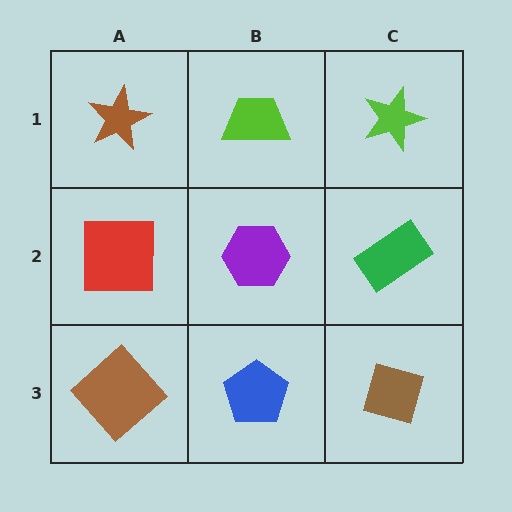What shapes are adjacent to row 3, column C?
A green rectangle (row 2, column C), a blue pentagon (row 3, column B).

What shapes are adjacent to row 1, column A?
A red square (row 2, column A), a lime trapezoid (row 1, column B).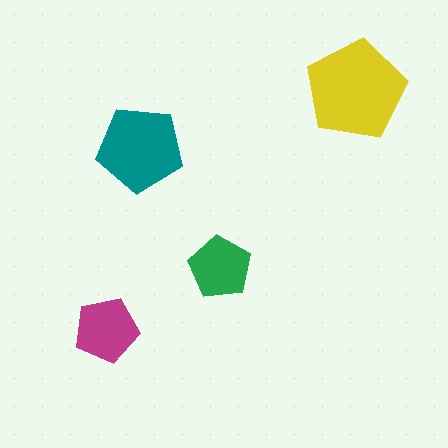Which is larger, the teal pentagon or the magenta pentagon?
The teal one.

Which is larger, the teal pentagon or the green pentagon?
The teal one.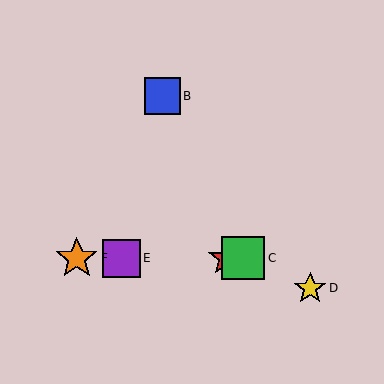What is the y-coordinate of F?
Object F is at y≈258.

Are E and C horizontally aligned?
Yes, both are at y≈258.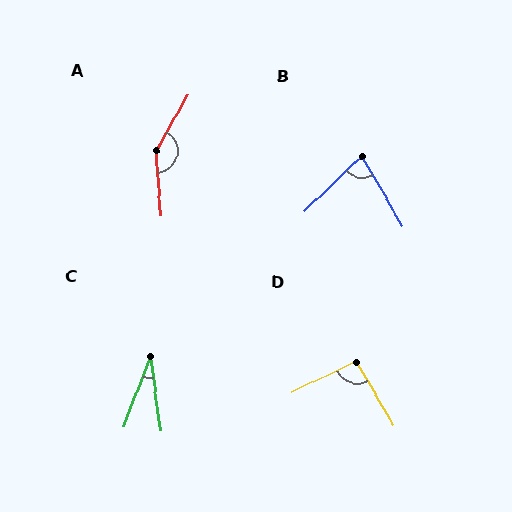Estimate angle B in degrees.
Approximately 76 degrees.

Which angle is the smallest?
C, at approximately 29 degrees.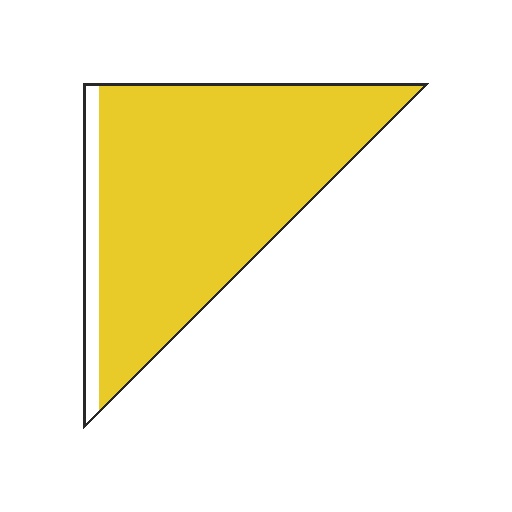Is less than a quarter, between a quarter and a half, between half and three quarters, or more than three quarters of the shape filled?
More than three quarters.